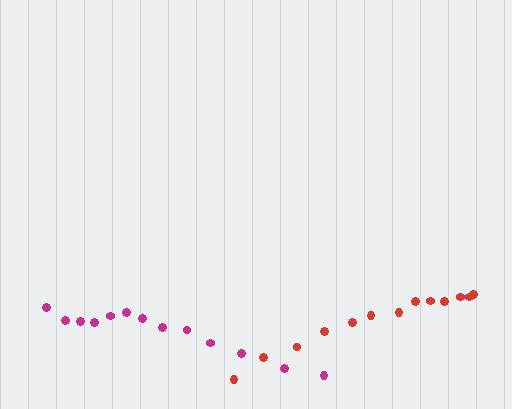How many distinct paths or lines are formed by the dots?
There are 2 distinct paths.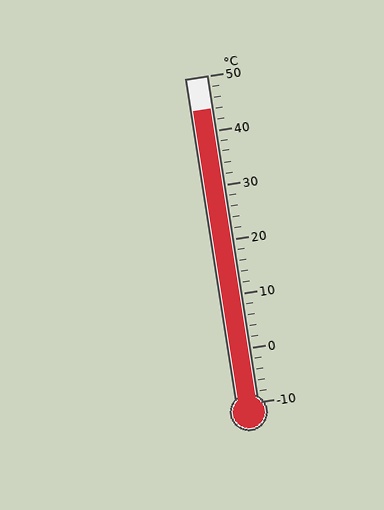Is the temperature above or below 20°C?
The temperature is above 20°C.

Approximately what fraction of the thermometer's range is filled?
The thermometer is filled to approximately 90% of its range.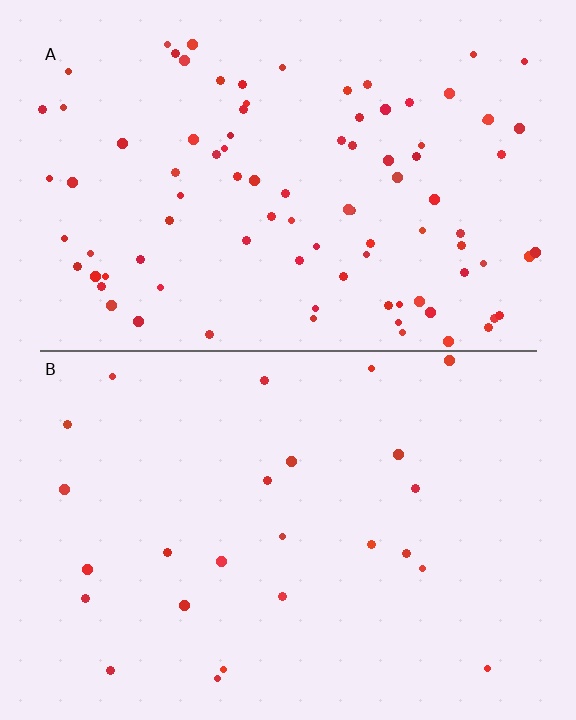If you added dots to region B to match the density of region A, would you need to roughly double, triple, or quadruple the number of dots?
Approximately quadruple.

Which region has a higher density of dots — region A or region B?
A (the top).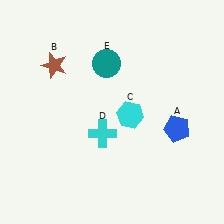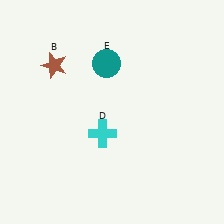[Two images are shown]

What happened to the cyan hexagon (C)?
The cyan hexagon (C) was removed in Image 2. It was in the bottom-right area of Image 1.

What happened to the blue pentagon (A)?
The blue pentagon (A) was removed in Image 2. It was in the bottom-right area of Image 1.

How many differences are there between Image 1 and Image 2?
There are 2 differences between the two images.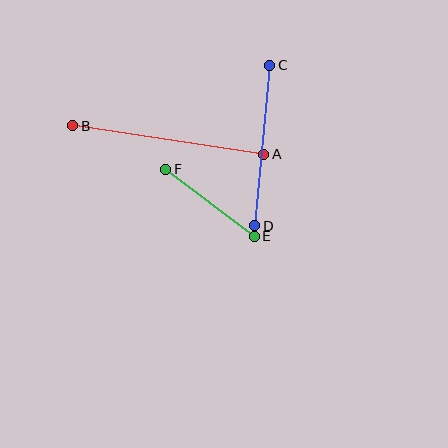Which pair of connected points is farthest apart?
Points A and B are farthest apart.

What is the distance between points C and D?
The distance is approximately 161 pixels.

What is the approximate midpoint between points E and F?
The midpoint is at approximately (210, 203) pixels.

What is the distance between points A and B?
The distance is approximately 194 pixels.